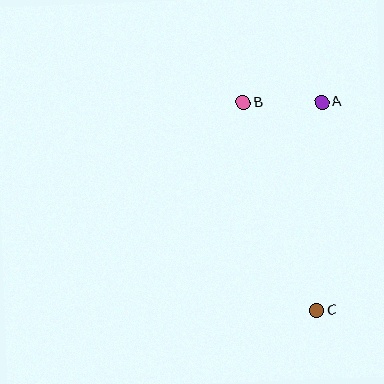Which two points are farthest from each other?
Points B and C are farthest from each other.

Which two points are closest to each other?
Points A and B are closest to each other.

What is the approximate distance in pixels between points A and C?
The distance between A and C is approximately 208 pixels.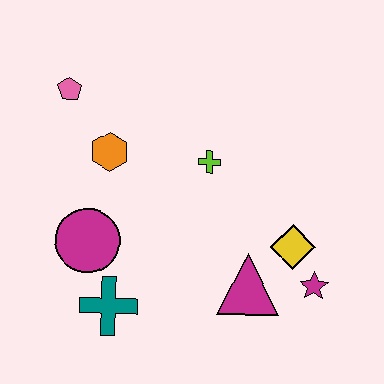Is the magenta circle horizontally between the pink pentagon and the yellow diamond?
Yes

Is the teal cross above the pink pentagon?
No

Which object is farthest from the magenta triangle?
The pink pentagon is farthest from the magenta triangle.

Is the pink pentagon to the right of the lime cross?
No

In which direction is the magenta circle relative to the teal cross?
The magenta circle is above the teal cross.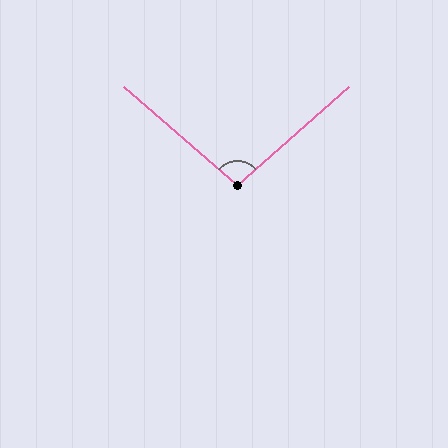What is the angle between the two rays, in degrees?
Approximately 98 degrees.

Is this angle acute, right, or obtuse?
It is obtuse.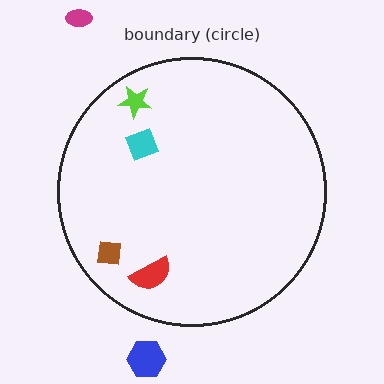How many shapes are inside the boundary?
4 inside, 2 outside.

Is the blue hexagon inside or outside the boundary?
Outside.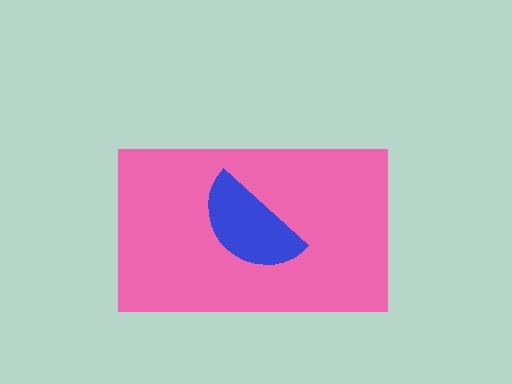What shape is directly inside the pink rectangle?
The blue semicircle.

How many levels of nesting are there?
2.